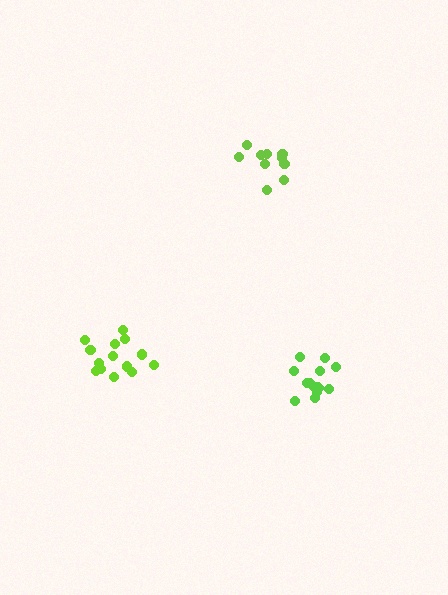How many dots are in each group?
Group 1: 10 dots, Group 2: 14 dots, Group 3: 14 dots (38 total).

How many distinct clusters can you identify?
There are 3 distinct clusters.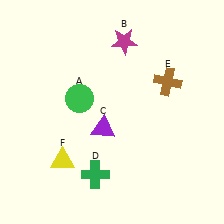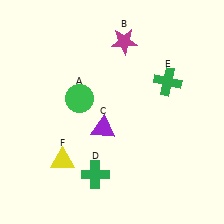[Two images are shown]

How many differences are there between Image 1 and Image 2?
There is 1 difference between the two images.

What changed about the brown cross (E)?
In Image 1, E is brown. In Image 2, it changed to green.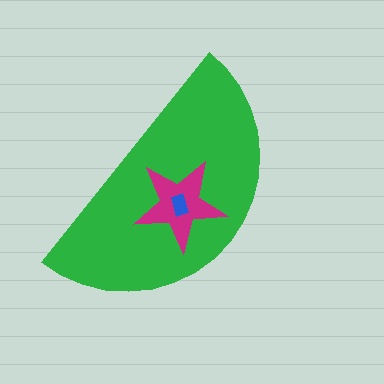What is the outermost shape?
The green semicircle.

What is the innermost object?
The blue rectangle.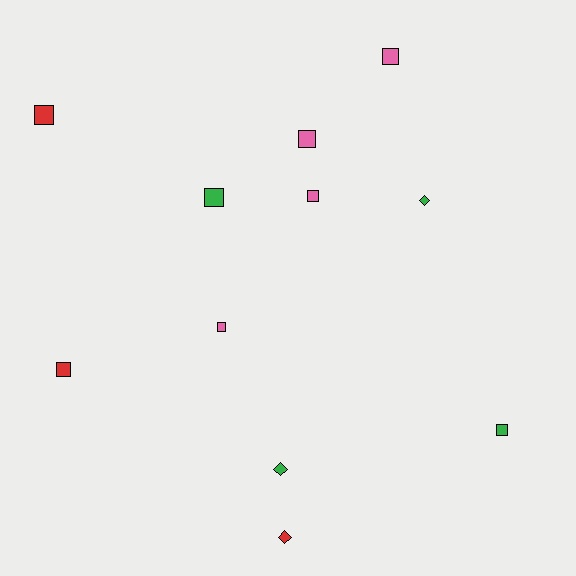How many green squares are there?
There are 2 green squares.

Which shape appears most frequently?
Square, with 8 objects.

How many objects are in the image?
There are 11 objects.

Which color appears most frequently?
Pink, with 4 objects.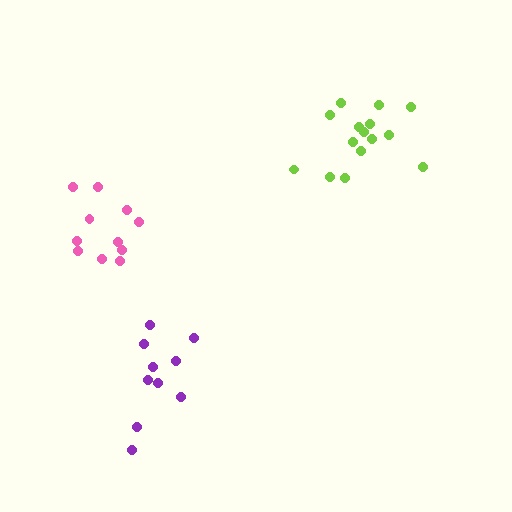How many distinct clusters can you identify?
There are 3 distinct clusters.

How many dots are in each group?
Group 1: 10 dots, Group 2: 15 dots, Group 3: 11 dots (36 total).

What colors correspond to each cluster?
The clusters are colored: purple, lime, pink.